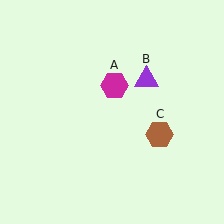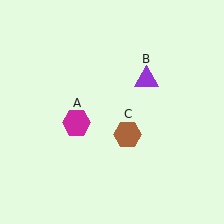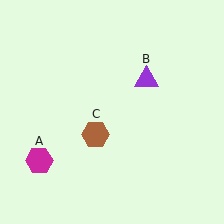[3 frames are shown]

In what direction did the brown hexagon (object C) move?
The brown hexagon (object C) moved left.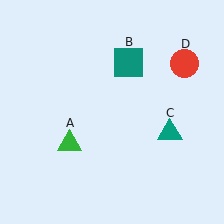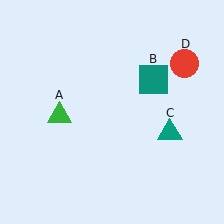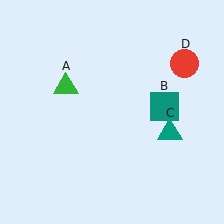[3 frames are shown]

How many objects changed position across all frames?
2 objects changed position: green triangle (object A), teal square (object B).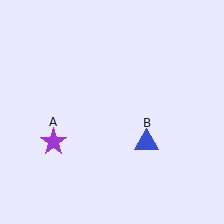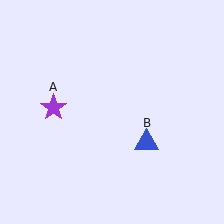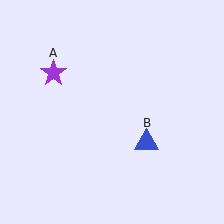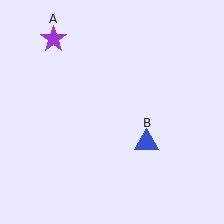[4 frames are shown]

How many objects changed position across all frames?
1 object changed position: purple star (object A).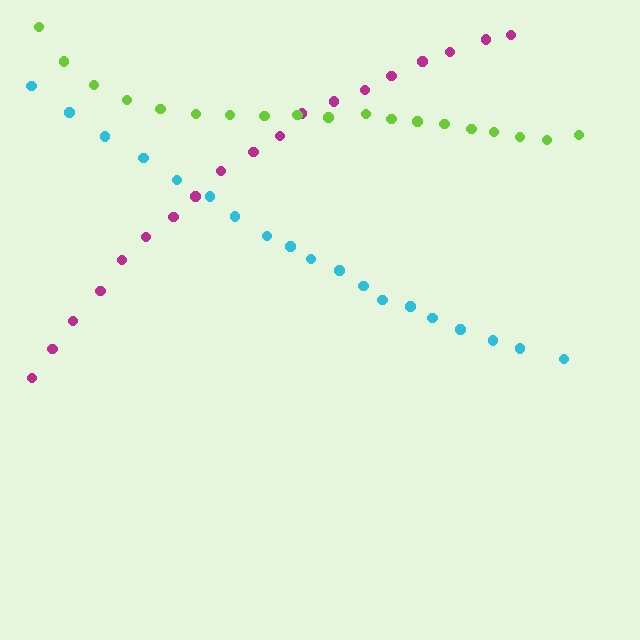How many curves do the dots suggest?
There are 3 distinct paths.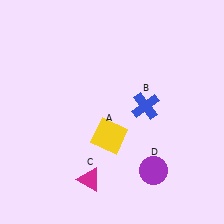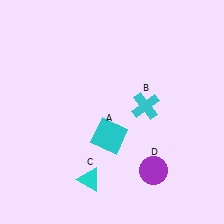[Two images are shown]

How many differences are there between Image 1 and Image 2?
There are 3 differences between the two images.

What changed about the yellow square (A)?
In Image 1, A is yellow. In Image 2, it changed to cyan.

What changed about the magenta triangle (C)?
In Image 1, C is magenta. In Image 2, it changed to cyan.